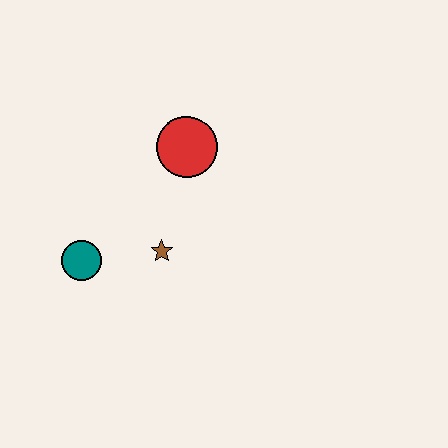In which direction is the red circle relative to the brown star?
The red circle is above the brown star.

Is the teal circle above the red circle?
No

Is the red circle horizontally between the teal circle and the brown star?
No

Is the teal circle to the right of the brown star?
No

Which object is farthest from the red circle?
The teal circle is farthest from the red circle.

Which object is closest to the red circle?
The brown star is closest to the red circle.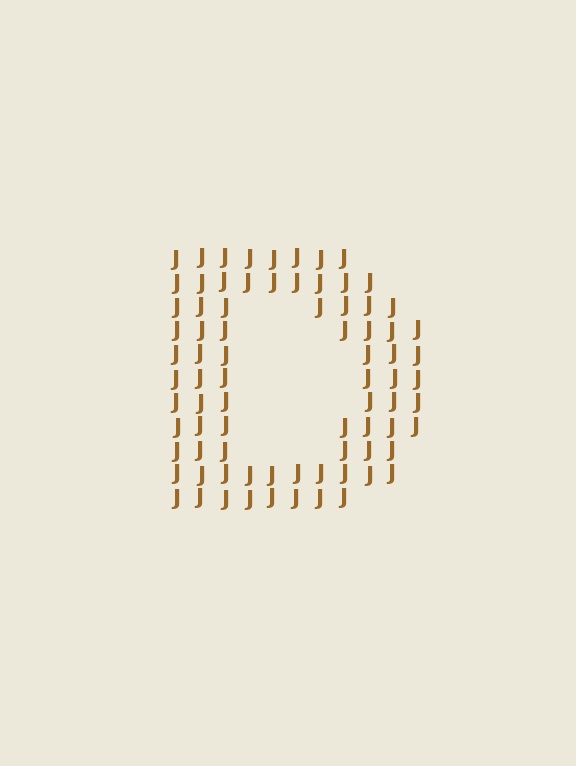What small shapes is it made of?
It is made of small letter J's.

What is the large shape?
The large shape is the letter D.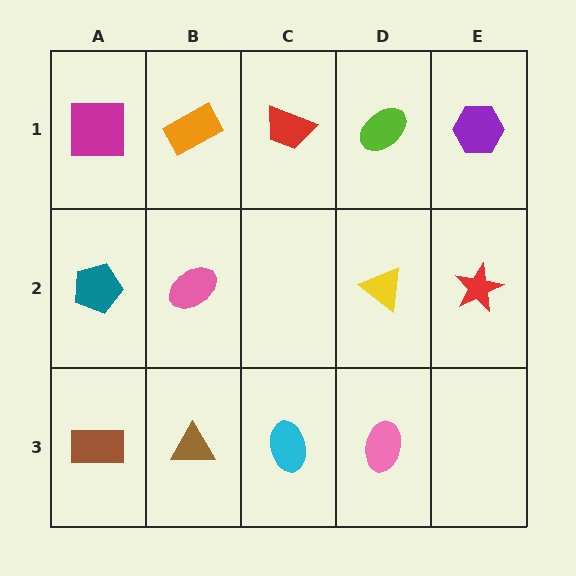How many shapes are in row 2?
4 shapes.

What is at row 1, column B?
An orange rectangle.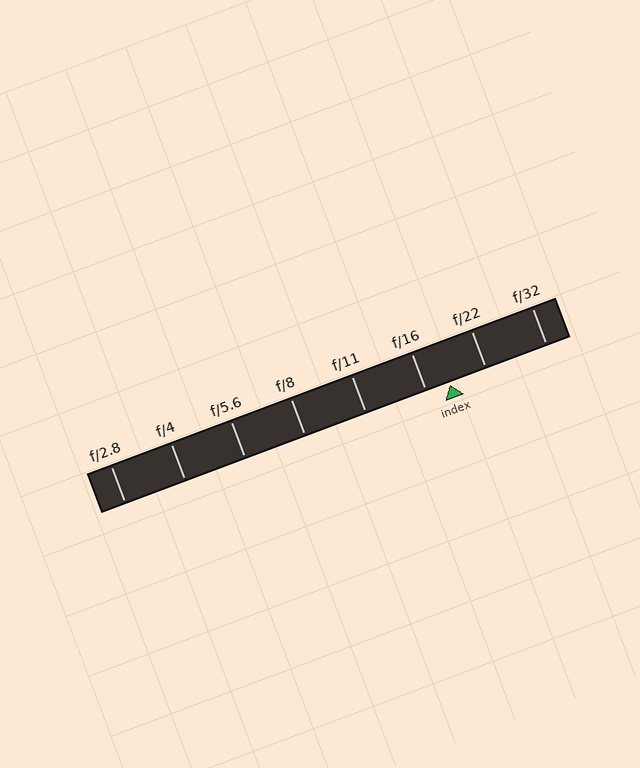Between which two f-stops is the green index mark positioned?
The index mark is between f/16 and f/22.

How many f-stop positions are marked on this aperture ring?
There are 8 f-stop positions marked.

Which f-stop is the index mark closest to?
The index mark is closest to f/16.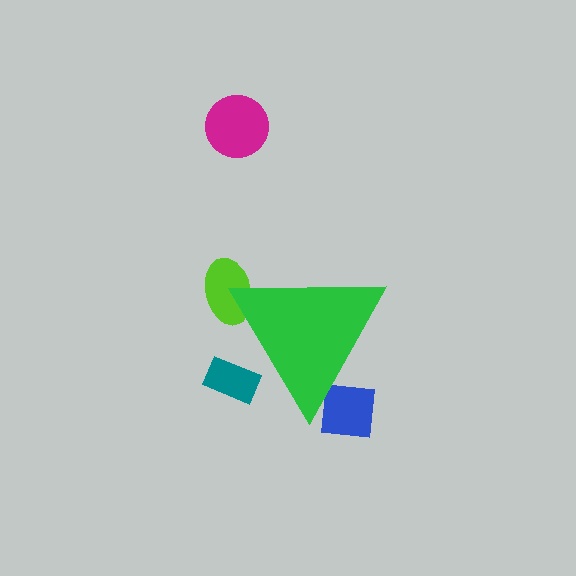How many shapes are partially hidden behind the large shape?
3 shapes are partially hidden.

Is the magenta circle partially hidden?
No, the magenta circle is fully visible.